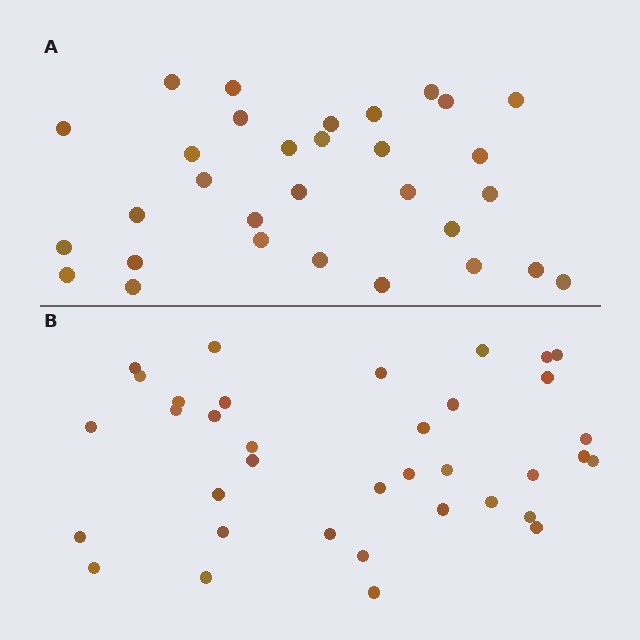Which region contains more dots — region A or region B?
Region B (the bottom region) has more dots.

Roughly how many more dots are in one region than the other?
Region B has about 5 more dots than region A.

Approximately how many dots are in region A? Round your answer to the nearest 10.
About 30 dots. (The exact count is 31, which rounds to 30.)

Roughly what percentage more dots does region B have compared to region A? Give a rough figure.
About 15% more.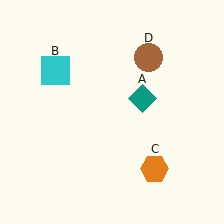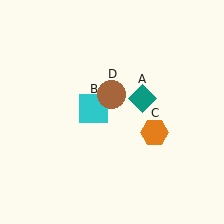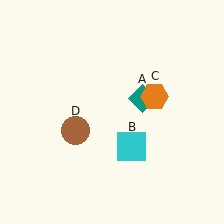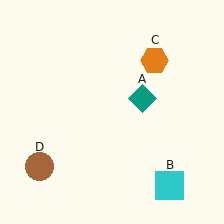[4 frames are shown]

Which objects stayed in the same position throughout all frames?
Teal diamond (object A) remained stationary.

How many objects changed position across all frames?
3 objects changed position: cyan square (object B), orange hexagon (object C), brown circle (object D).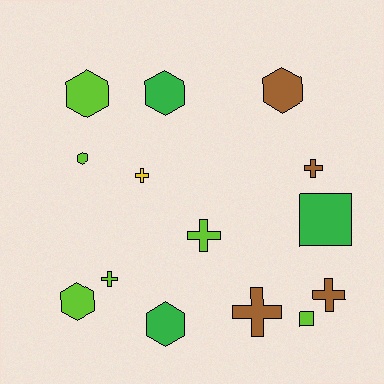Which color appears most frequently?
Lime, with 6 objects.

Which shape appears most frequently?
Cross, with 6 objects.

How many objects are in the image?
There are 14 objects.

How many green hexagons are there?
There are 2 green hexagons.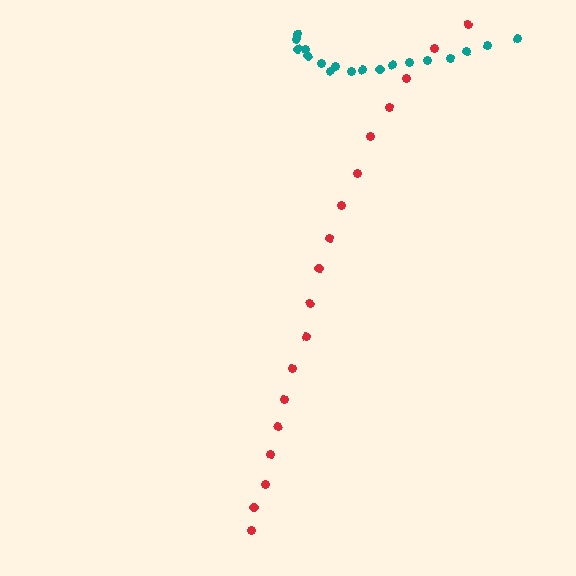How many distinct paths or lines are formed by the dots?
There are 2 distinct paths.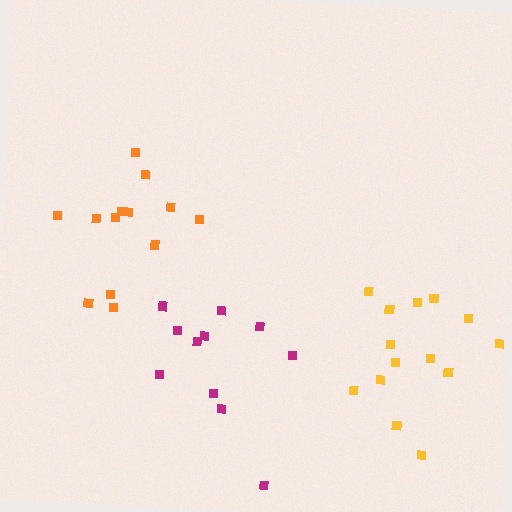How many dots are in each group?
Group 1: 13 dots, Group 2: 11 dots, Group 3: 14 dots (38 total).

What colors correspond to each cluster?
The clusters are colored: orange, magenta, yellow.